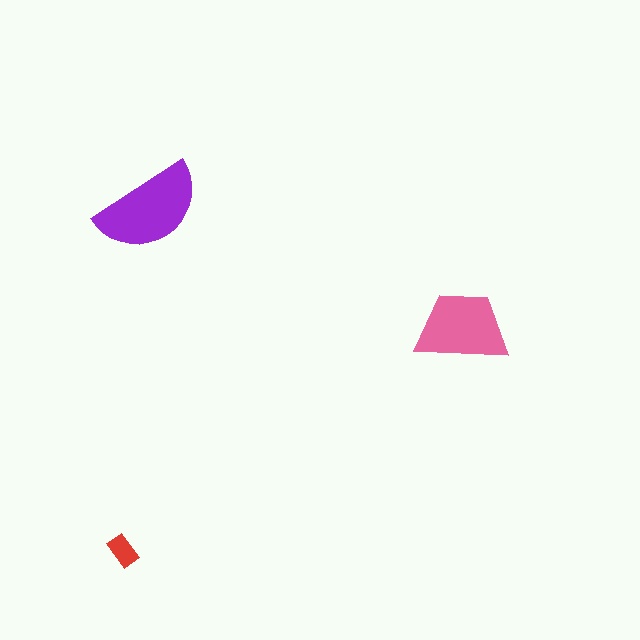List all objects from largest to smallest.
The purple semicircle, the pink trapezoid, the red rectangle.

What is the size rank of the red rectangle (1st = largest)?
3rd.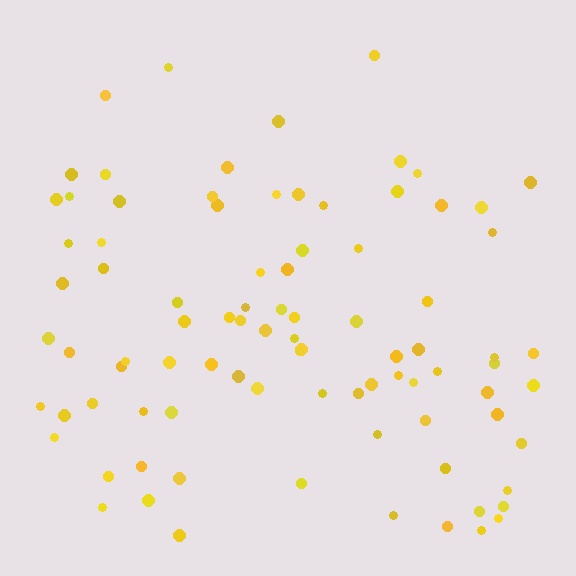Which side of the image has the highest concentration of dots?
The bottom.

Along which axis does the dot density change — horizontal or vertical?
Vertical.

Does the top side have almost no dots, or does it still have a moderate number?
Still a moderate number, just noticeably fewer than the bottom.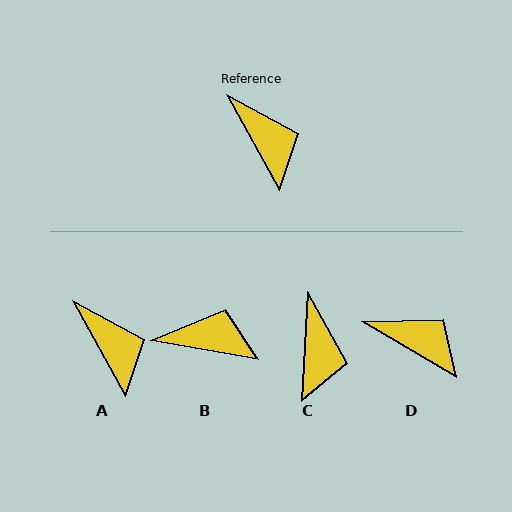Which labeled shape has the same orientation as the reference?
A.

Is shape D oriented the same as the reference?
No, it is off by about 31 degrees.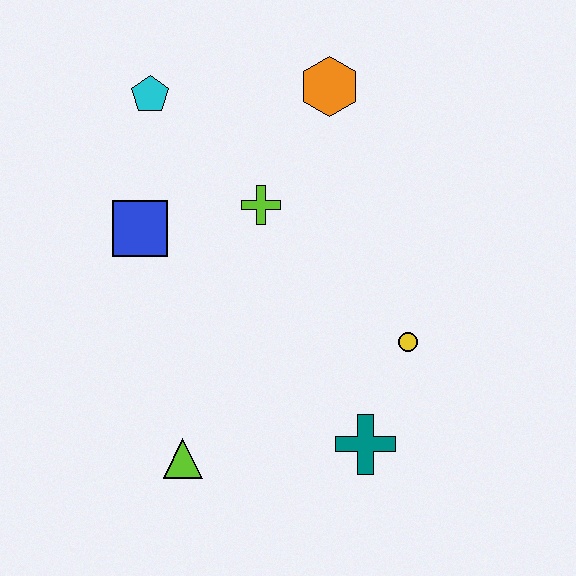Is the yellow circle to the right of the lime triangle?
Yes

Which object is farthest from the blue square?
The teal cross is farthest from the blue square.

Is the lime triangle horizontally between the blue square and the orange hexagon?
Yes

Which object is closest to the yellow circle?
The teal cross is closest to the yellow circle.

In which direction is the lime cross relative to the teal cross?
The lime cross is above the teal cross.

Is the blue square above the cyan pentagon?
No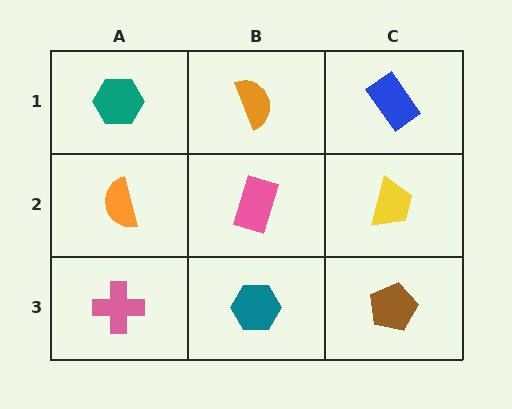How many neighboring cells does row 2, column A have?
3.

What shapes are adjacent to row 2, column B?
An orange semicircle (row 1, column B), a teal hexagon (row 3, column B), an orange semicircle (row 2, column A), a yellow trapezoid (row 2, column C).